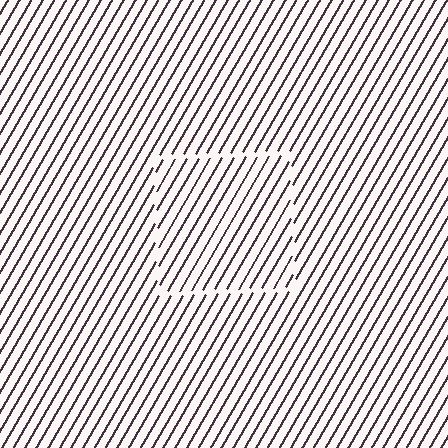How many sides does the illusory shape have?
4 sides — the line-ends trace a square.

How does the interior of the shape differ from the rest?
The interior of the shape contains the same grating, shifted by half a period — the contour is defined by the phase discontinuity where line-ends from the inner and outer gratings abut.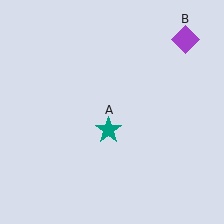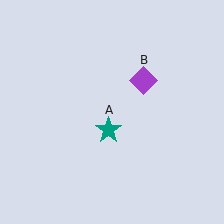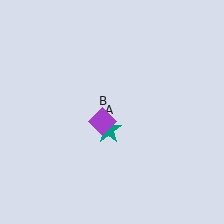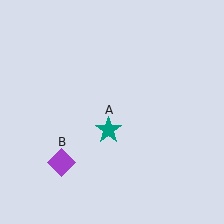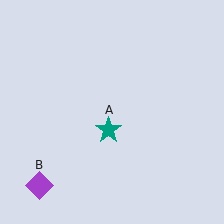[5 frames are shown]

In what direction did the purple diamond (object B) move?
The purple diamond (object B) moved down and to the left.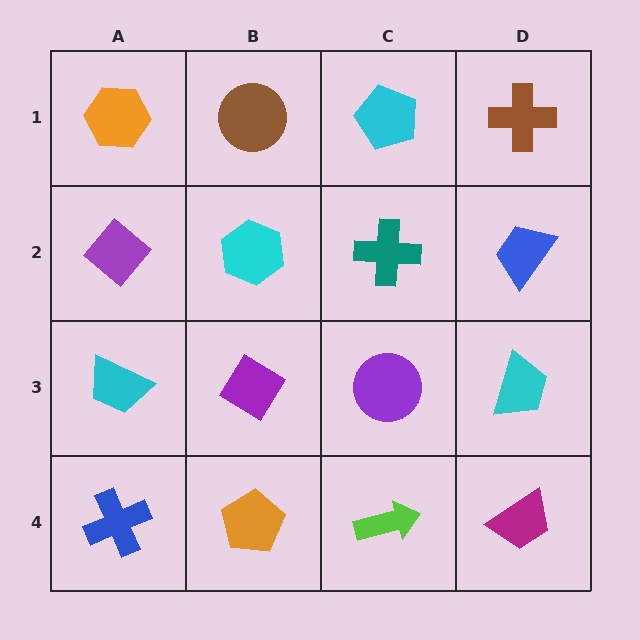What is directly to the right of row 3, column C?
A cyan trapezoid.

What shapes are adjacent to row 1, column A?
A purple diamond (row 2, column A), a brown circle (row 1, column B).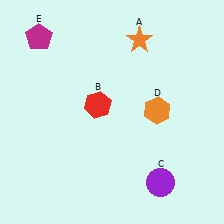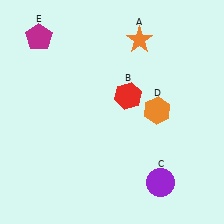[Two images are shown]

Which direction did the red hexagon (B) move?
The red hexagon (B) moved right.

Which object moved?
The red hexagon (B) moved right.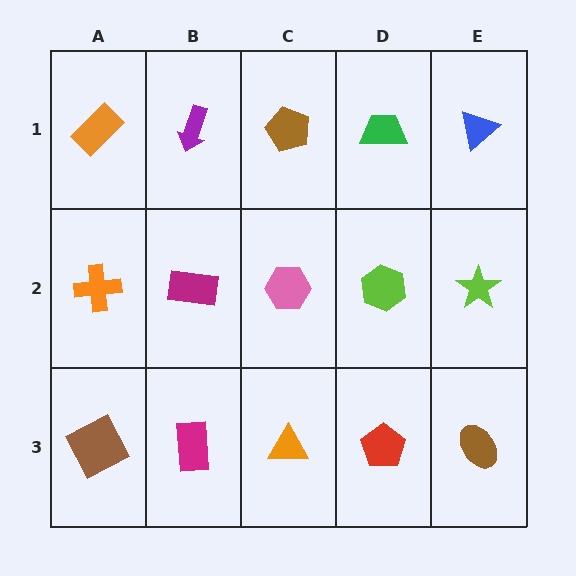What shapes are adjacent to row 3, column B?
A magenta rectangle (row 2, column B), a brown square (row 3, column A), an orange triangle (row 3, column C).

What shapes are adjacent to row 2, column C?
A brown pentagon (row 1, column C), an orange triangle (row 3, column C), a magenta rectangle (row 2, column B), a lime hexagon (row 2, column D).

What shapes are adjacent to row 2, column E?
A blue triangle (row 1, column E), a brown ellipse (row 3, column E), a lime hexagon (row 2, column D).